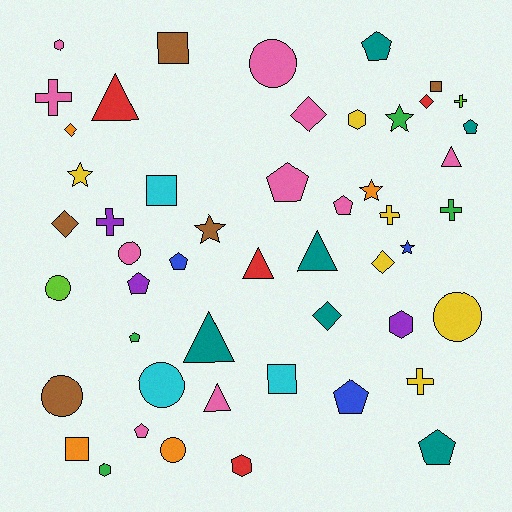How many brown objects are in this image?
There are 5 brown objects.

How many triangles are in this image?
There are 6 triangles.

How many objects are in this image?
There are 50 objects.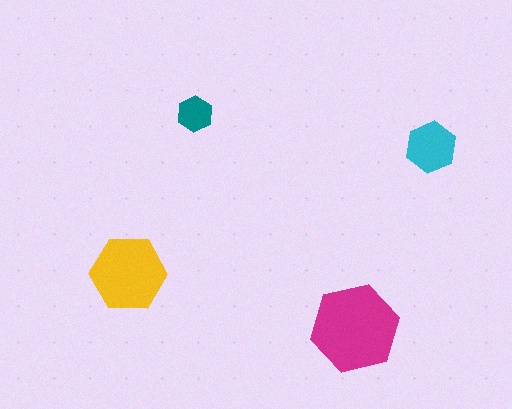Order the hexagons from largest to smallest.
the magenta one, the yellow one, the cyan one, the teal one.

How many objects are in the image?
There are 4 objects in the image.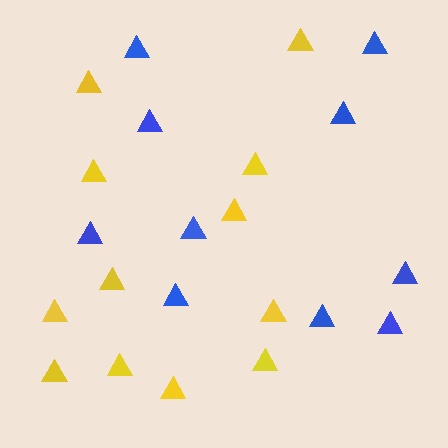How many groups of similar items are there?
There are 2 groups: one group of blue triangles (10) and one group of yellow triangles (12).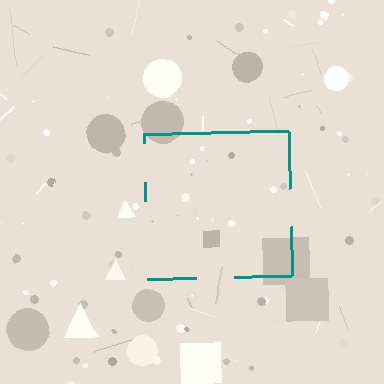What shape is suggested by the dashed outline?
The dashed outline suggests a square.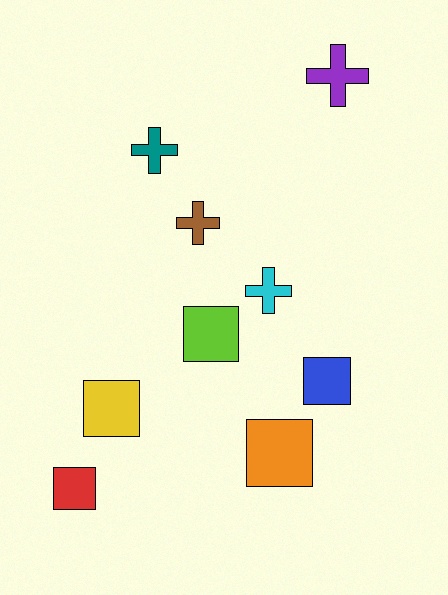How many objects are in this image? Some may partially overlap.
There are 9 objects.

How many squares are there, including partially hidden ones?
There are 5 squares.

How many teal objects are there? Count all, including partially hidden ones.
There is 1 teal object.